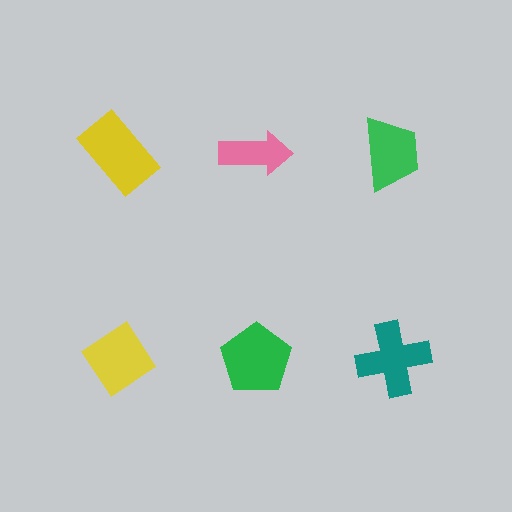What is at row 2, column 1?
A yellow diamond.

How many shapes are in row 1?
3 shapes.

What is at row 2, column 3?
A teal cross.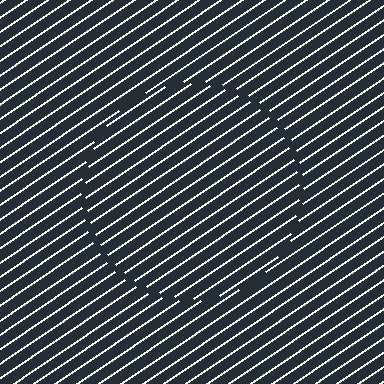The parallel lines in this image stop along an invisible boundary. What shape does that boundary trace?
An illusory circle. The interior of the shape contains the same grating, shifted by half a period — the contour is defined by the phase discontinuity where line-ends from the inner and outer gratings abut.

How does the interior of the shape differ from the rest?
The interior of the shape contains the same grating, shifted by half a period — the contour is defined by the phase discontinuity where line-ends from the inner and outer gratings abut.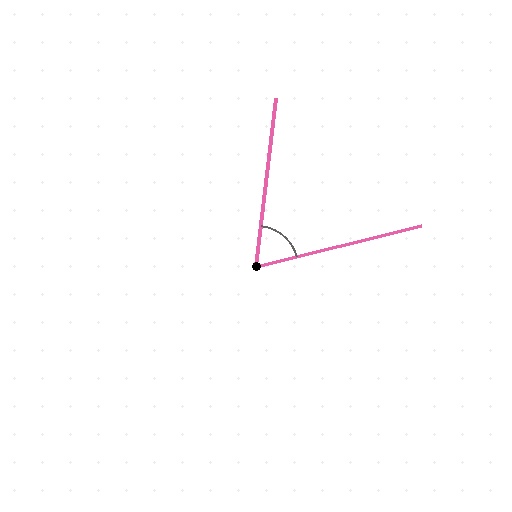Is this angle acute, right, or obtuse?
It is acute.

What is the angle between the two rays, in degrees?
Approximately 69 degrees.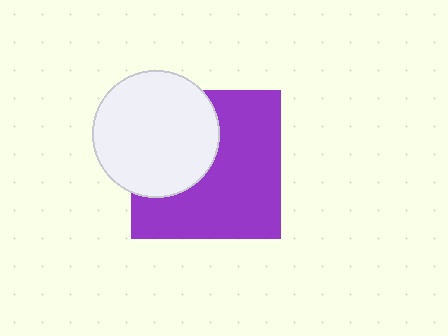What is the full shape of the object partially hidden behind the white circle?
The partially hidden object is a purple square.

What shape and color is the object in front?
The object in front is a white circle.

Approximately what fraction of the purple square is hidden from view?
Roughly 37% of the purple square is hidden behind the white circle.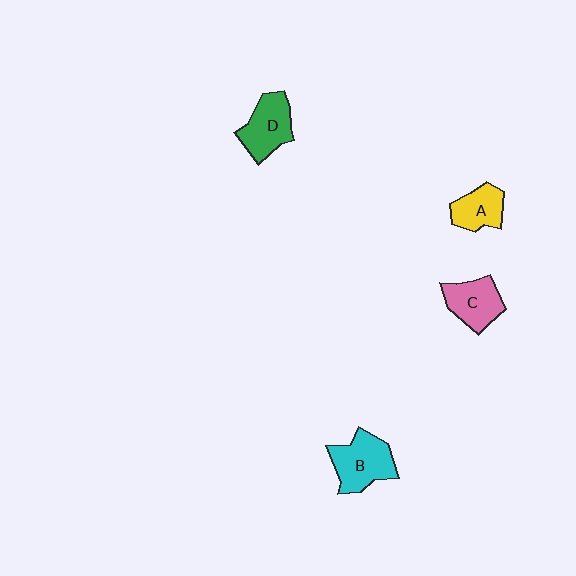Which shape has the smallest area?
Shape A (yellow).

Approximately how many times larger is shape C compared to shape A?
Approximately 1.2 times.